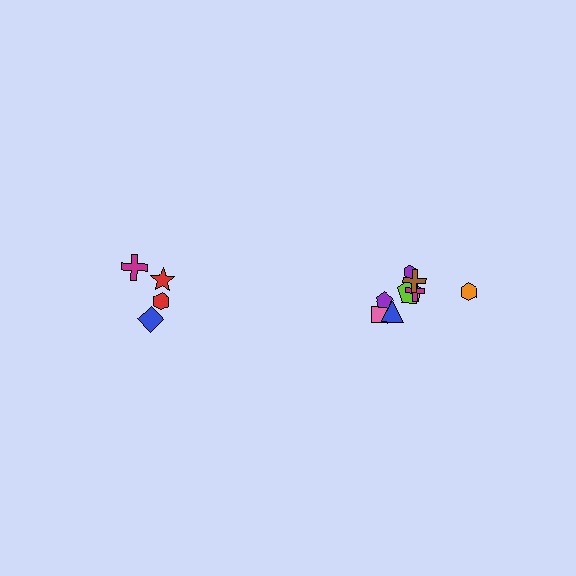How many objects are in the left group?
There are 4 objects.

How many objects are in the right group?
There are 8 objects.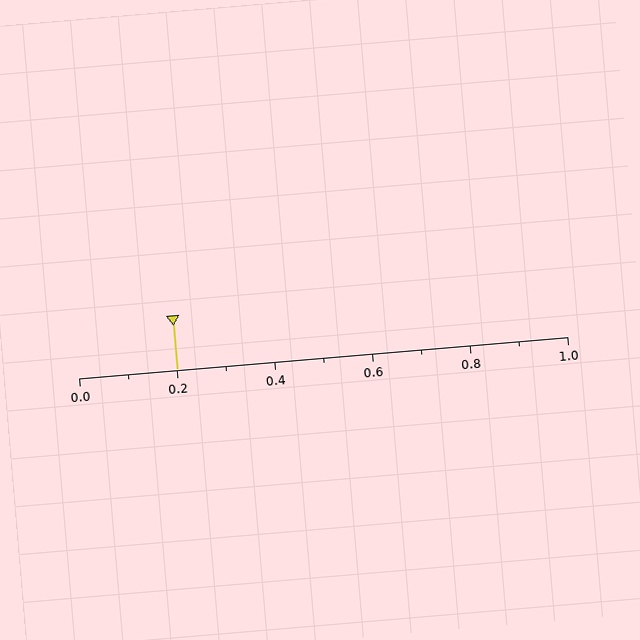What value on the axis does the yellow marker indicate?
The marker indicates approximately 0.2.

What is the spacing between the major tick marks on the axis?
The major ticks are spaced 0.2 apart.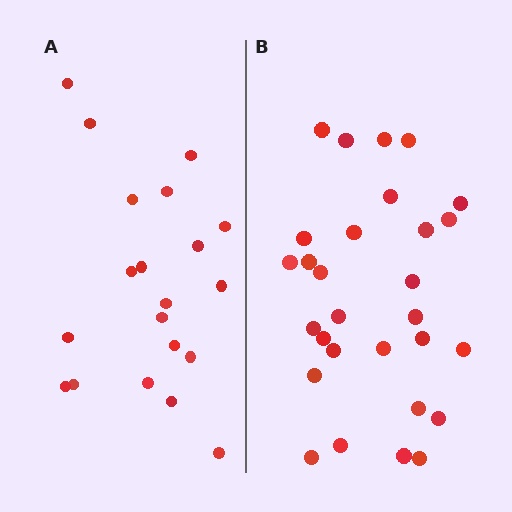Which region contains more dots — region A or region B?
Region B (the right region) has more dots.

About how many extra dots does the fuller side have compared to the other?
Region B has roughly 8 or so more dots than region A.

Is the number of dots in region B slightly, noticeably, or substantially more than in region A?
Region B has substantially more. The ratio is roughly 1.4 to 1.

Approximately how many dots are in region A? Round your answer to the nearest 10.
About 20 dots.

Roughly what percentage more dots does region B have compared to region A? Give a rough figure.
About 45% more.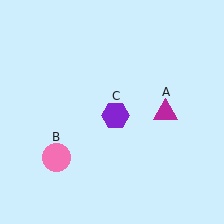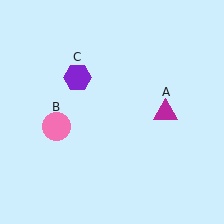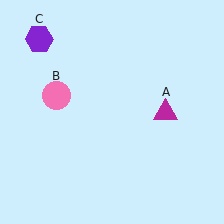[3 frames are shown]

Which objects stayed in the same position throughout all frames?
Magenta triangle (object A) remained stationary.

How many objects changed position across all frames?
2 objects changed position: pink circle (object B), purple hexagon (object C).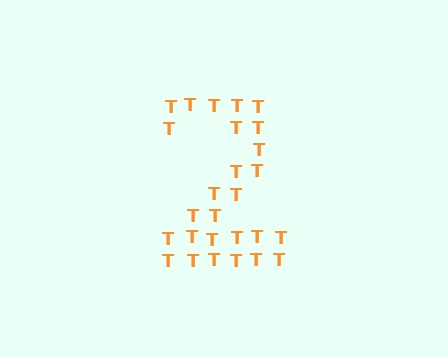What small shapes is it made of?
It is made of small letter T's.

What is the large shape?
The large shape is the digit 2.